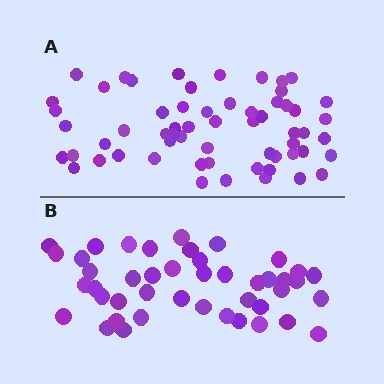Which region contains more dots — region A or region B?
Region A (the top region) has more dots.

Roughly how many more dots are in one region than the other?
Region A has approximately 15 more dots than region B.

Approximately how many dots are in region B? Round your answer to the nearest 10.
About 40 dots. (The exact count is 44, which rounds to 40.)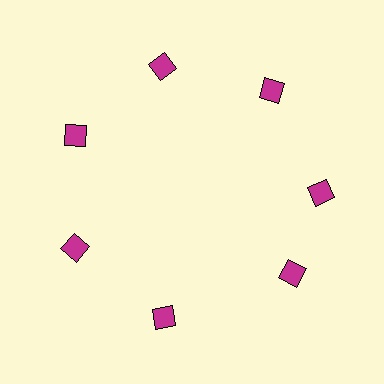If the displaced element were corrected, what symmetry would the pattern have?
It would have 7-fold rotational symmetry — the pattern would map onto itself every 51 degrees.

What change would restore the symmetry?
The symmetry would be restored by rotating it back into even spacing with its neighbors so that all 7 diamonds sit at equal angles and equal distance from the center.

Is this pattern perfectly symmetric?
No. The 7 magenta diamonds are arranged in a ring, but one element near the 5 o'clock position is rotated out of alignment along the ring, breaking the 7-fold rotational symmetry.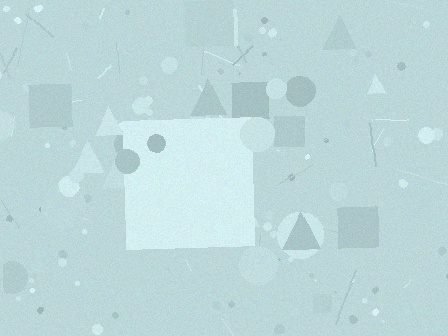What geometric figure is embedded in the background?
A square is embedded in the background.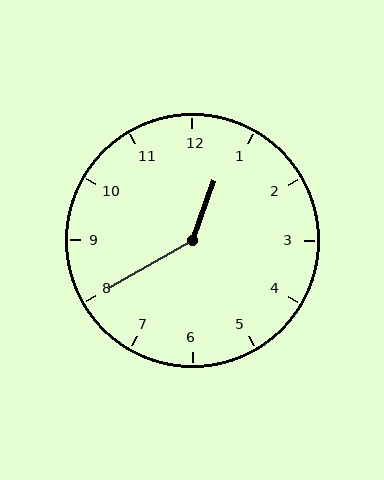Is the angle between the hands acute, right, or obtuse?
It is obtuse.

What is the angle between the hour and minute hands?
Approximately 140 degrees.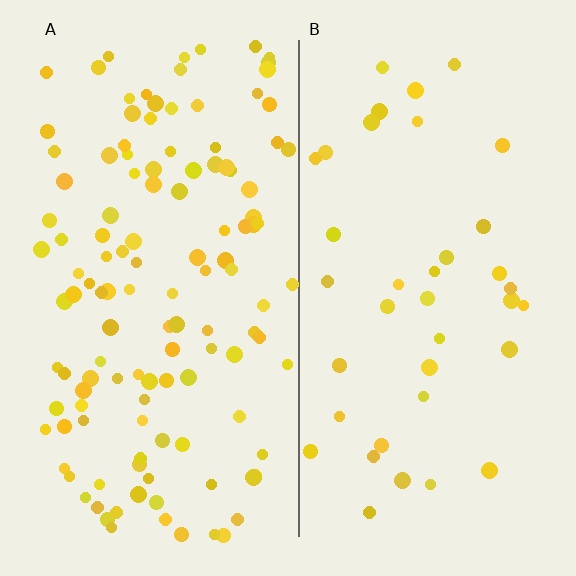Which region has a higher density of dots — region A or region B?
A (the left).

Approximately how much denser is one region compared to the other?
Approximately 3.2× — region A over region B.